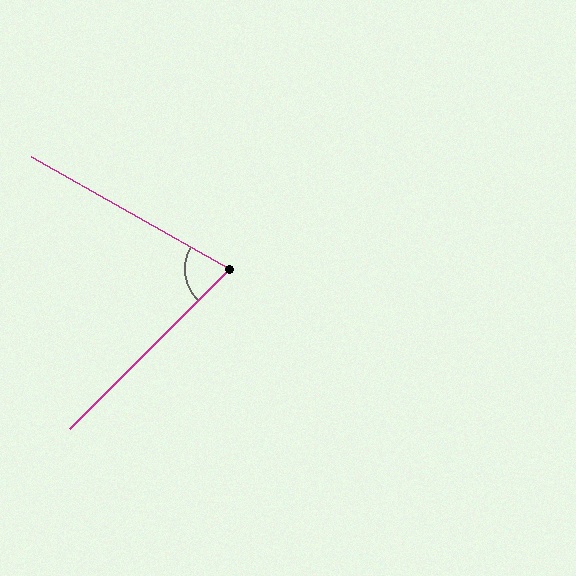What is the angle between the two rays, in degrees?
Approximately 75 degrees.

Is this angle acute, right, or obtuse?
It is acute.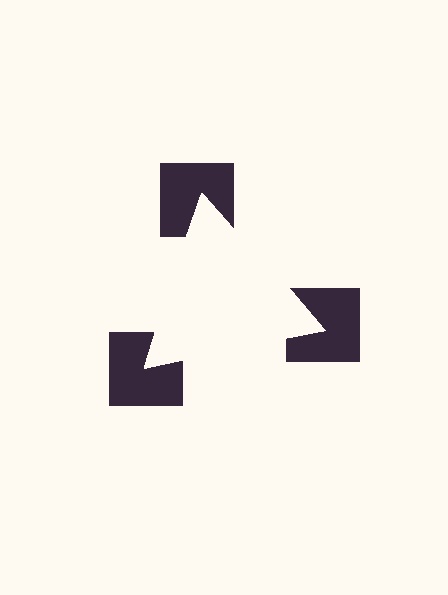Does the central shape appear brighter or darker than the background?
It typically appears slightly brighter than the background, even though no actual brightness change is drawn.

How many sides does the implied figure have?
3 sides.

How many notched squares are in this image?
There are 3 — one at each vertex of the illusory triangle.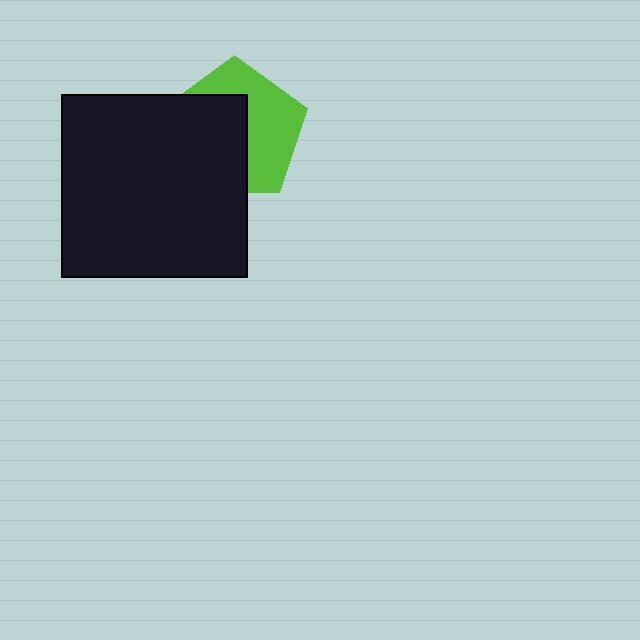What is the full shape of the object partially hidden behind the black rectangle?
The partially hidden object is a lime pentagon.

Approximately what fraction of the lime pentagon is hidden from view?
Roughly 52% of the lime pentagon is hidden behind the black rectangle.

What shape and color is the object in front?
The object in front is a black rectangle.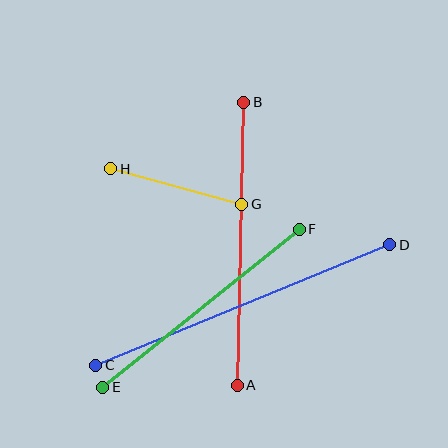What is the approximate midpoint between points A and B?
The midpoint is at approximately (241, 244) pixels.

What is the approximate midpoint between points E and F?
The midpoint is at approximately (201, 308) pixels.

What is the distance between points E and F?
The distance is approximately 252 pixels.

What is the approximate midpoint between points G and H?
The midpoint is at approximately (176, 186) pixels.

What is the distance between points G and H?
The distance is approximately 136 pixels.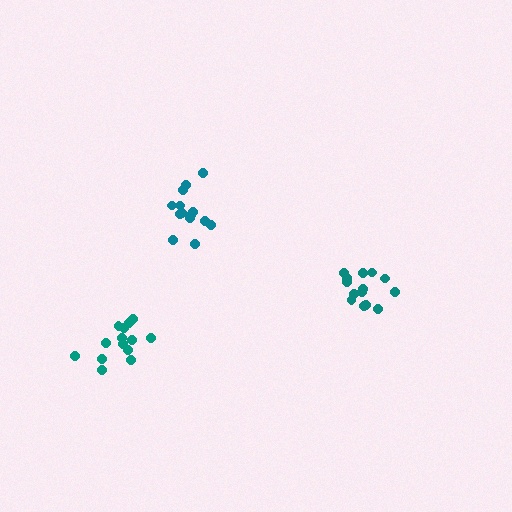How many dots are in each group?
Group 1: 14 dots, Group 2: 14 dots, Group 3: 14 dots (42 total).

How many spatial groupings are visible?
There are 3 spatial groupings.